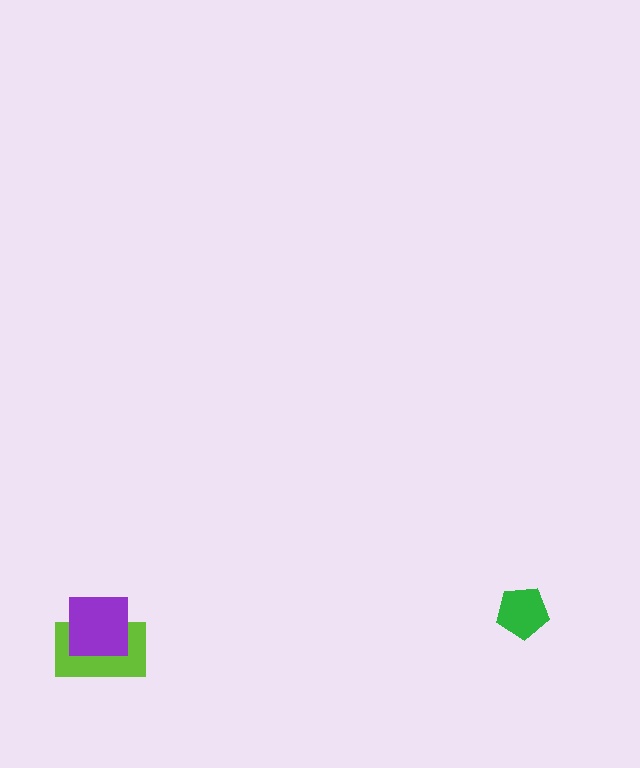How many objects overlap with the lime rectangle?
1 object overlaps with the lime rectangle.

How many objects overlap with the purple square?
1 object overlaps with the purple square.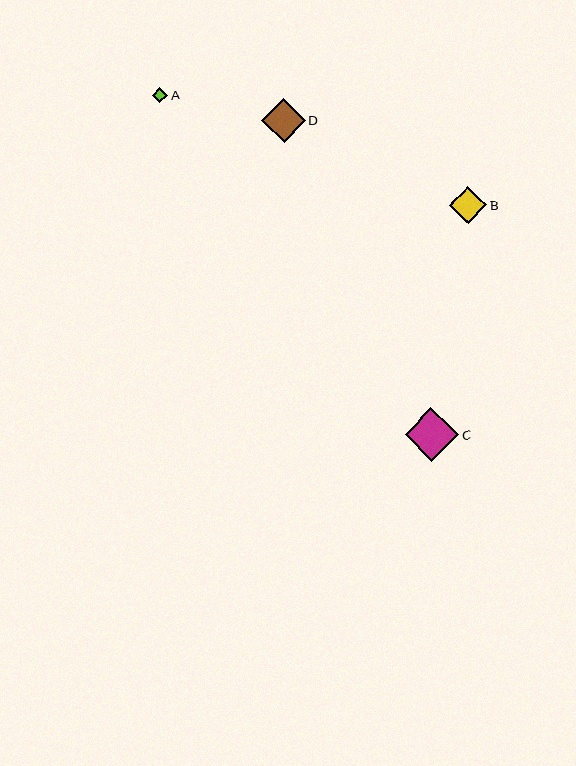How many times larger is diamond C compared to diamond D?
Diamond C is approximately 1.2 times the size of diamond D.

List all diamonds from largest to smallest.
From largest to smallest: C, D, B, A.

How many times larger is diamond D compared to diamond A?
Diamond D is approximately 2.8 times the size of diamond A.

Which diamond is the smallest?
Diamond A is the smallest with a size of approximately 15 pixels.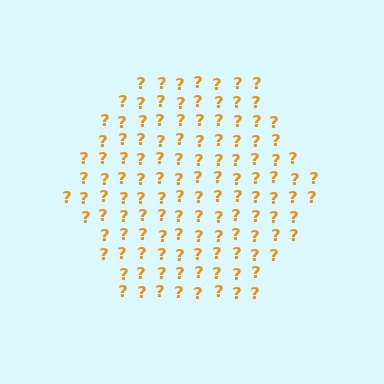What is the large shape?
The large shape is a hexagon.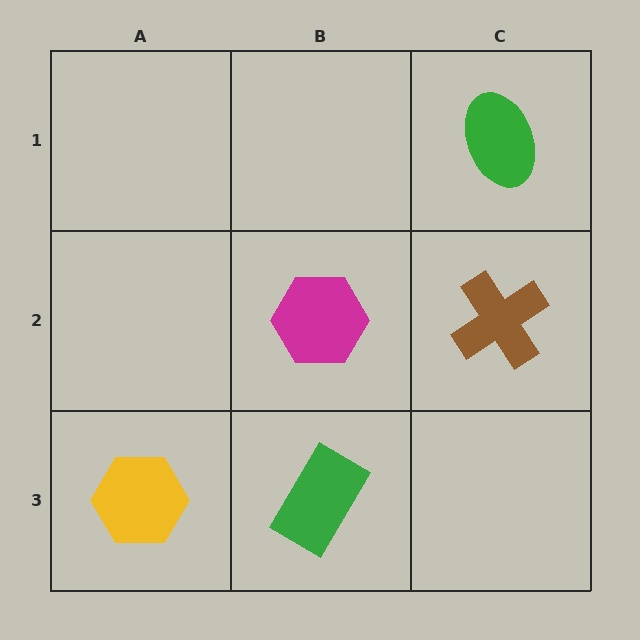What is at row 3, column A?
A yellow hexagon.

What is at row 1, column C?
A green ellipse.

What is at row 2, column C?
A brown cross.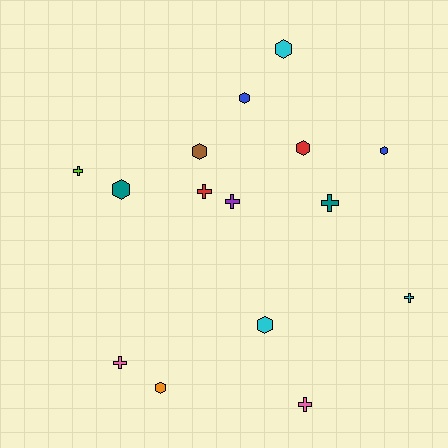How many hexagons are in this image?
There are 8 hexagons.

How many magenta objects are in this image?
There are no magenta objects.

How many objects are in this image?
There are 15 objects.